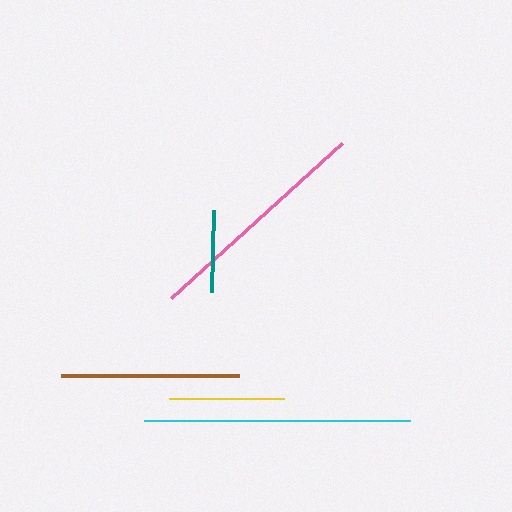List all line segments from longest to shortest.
From longest to shortest: cyan, pink, brown, yellow, teal.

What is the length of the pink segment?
The pink segment is approximately 231 pixels long.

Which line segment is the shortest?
The teal line is the shortest at approximately 82 pixels.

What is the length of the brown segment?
The brown segment is approximately 177 pixels long.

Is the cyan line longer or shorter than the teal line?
The cyan line is longer than the teal line.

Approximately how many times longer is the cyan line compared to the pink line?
The cyan line is approximately 1.2 times the length of the pink line.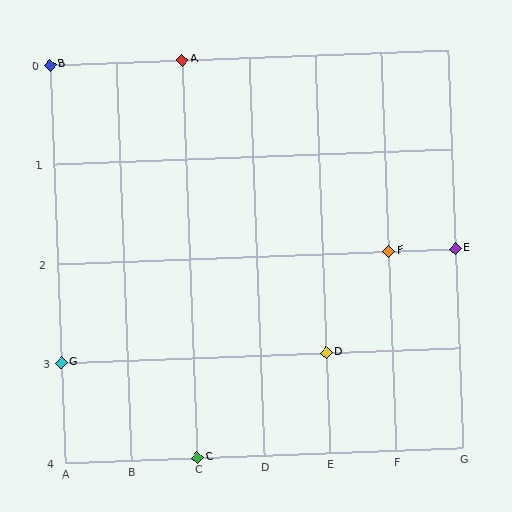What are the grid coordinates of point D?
Point D is at grid coordinates (E, 3).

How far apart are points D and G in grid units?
Points D and G are 4 columns apart.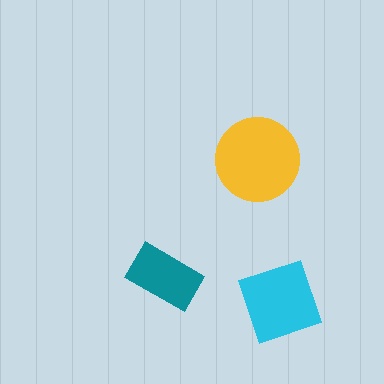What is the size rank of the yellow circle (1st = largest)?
1st.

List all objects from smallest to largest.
The teal rectangle, the cyan square, the yellow circle.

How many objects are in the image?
There are 3 objects in the image.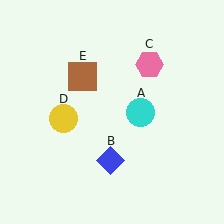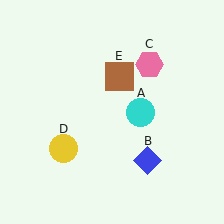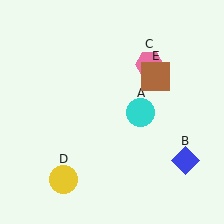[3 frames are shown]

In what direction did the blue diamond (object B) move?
The blue diamond (object B) moved right.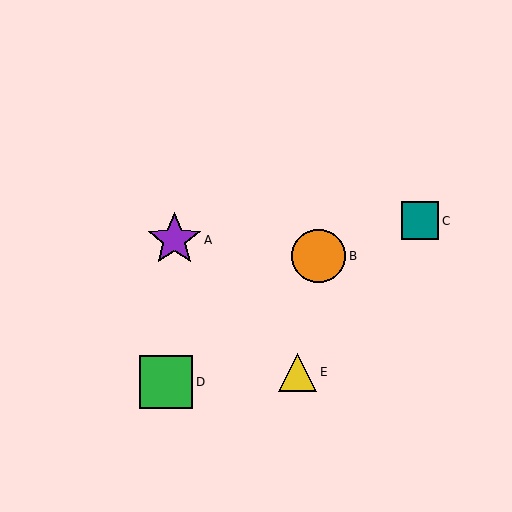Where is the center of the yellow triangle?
The center of the yellow triangle is at (298, 372).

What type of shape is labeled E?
Shape E is a yellow triangle.